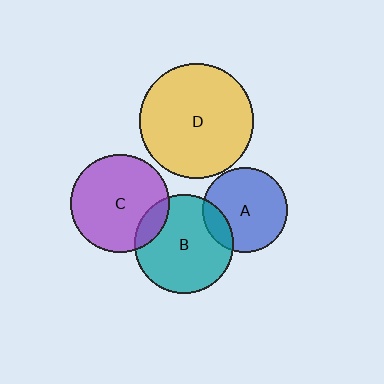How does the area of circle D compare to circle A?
Approximately 1.8 times.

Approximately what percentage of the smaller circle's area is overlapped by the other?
Approximately 15%.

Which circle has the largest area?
Circle D (yellow).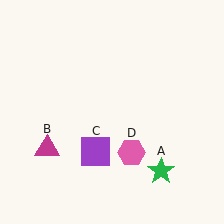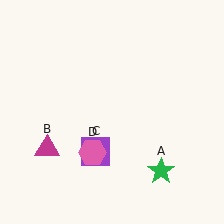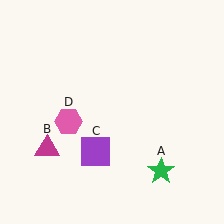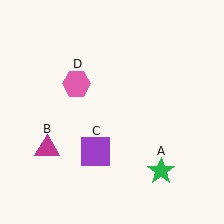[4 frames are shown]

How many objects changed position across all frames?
1 object changed position: pink hexagon (object D).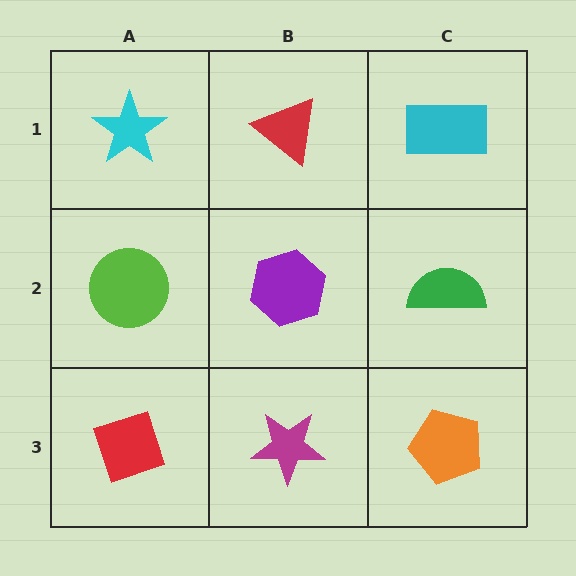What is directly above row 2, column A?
A cyan star.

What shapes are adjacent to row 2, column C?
A cyan rectangle (row 1, column C), an orange pentagon (row 3, column C), a purple hexagon (row 2, column B).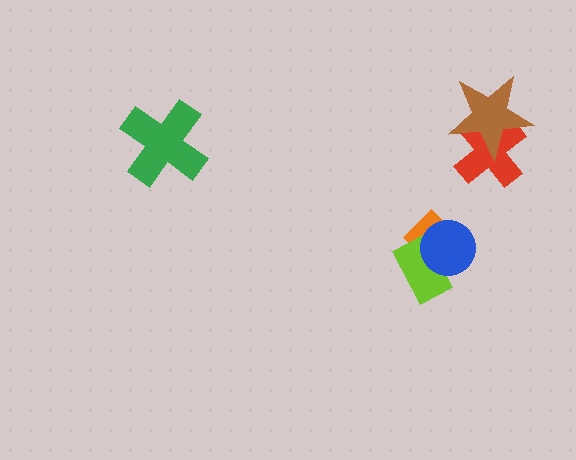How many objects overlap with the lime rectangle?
2 objects overlap with the lime rectangle.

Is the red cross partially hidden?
Yes, it is partially covered by another shape.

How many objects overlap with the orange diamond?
2 objects overlap with the orange diamond.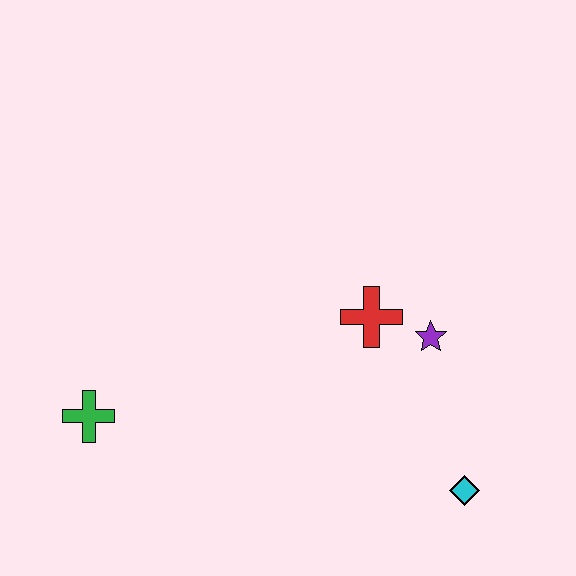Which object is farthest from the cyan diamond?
The green cross is farthest from the cyan diamond.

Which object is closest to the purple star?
The red cross is closest to the purple star.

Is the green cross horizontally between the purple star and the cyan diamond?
No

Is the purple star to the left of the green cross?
No